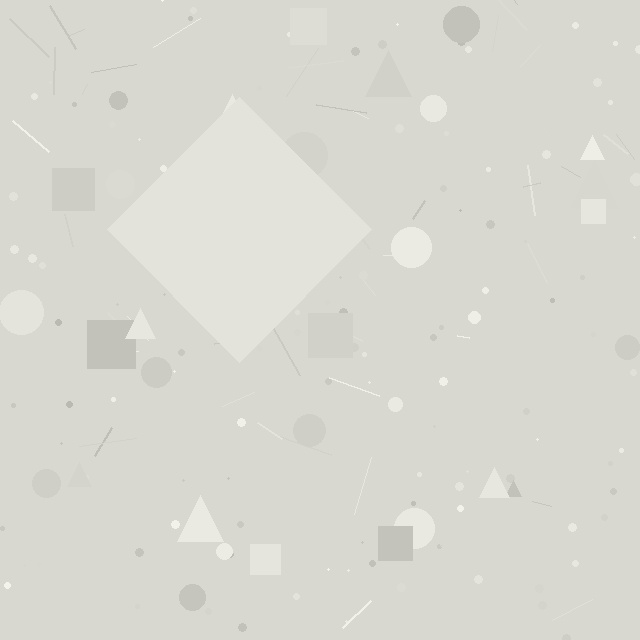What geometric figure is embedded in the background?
A diamond is embedded in the background.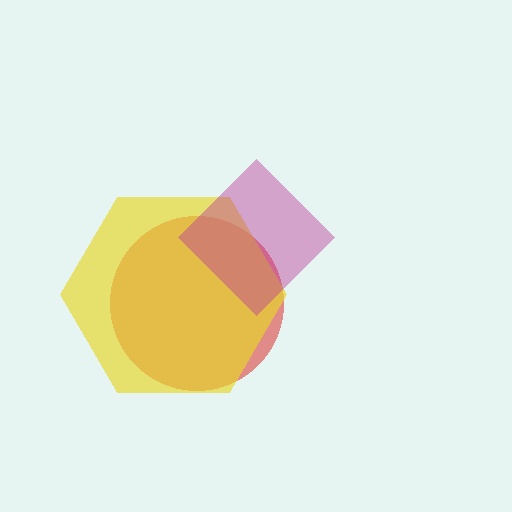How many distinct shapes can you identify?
There are 3 distinct shapes: a red circle, a yellow hexagon, a magenta diamond.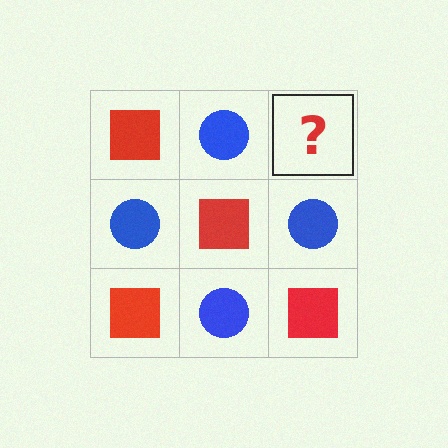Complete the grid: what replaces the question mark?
The question mark should be replaced with a red square.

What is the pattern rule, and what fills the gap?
The rule is that it alternates red square and blue circle in a checkerboard pattern. The gap should be filled with a red square.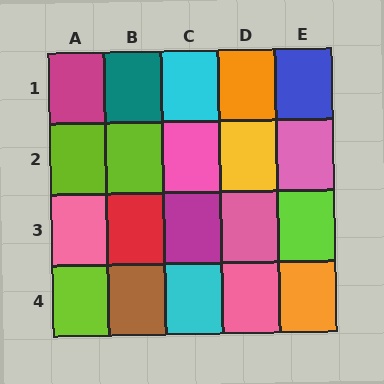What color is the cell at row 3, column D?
Pink.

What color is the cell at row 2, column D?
Yellow.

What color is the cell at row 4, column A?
Lime.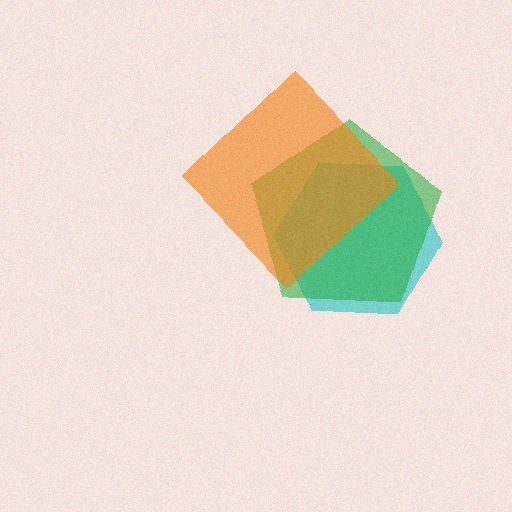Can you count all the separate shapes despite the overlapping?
Yes, there are 3 separate shapes.